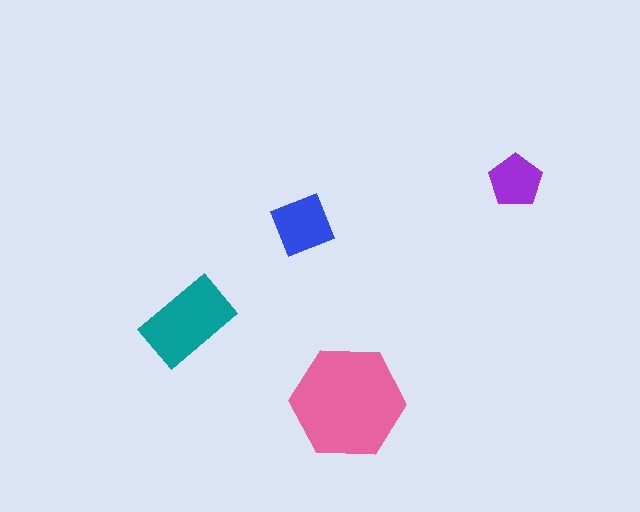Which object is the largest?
The pink hexagon.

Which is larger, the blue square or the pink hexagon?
The pink hexagon.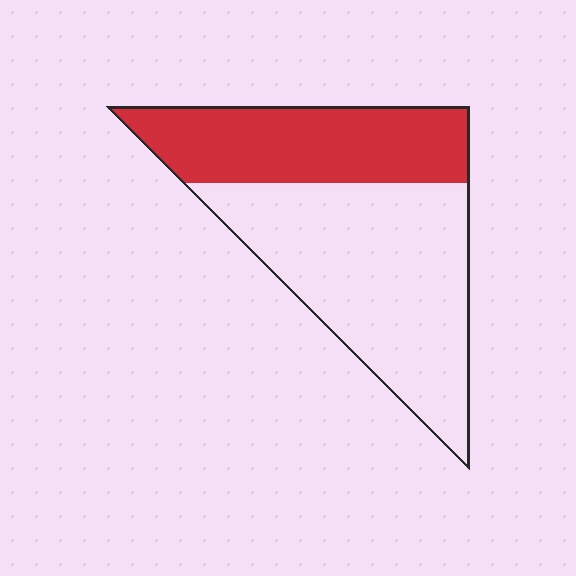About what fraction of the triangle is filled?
About three eighths (3/8).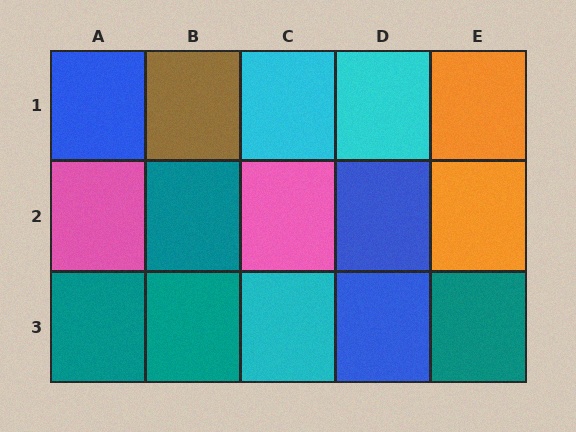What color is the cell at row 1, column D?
Cyan.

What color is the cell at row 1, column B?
Brown.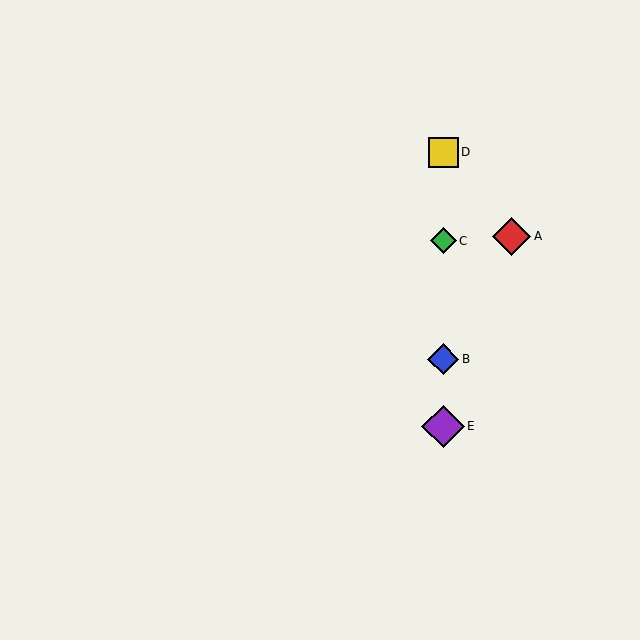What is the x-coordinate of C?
Object C is at x≈443.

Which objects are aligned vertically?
Objects B, C, D, E are aligned vertically.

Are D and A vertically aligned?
No, D is at x≈443 and A is at x≈512.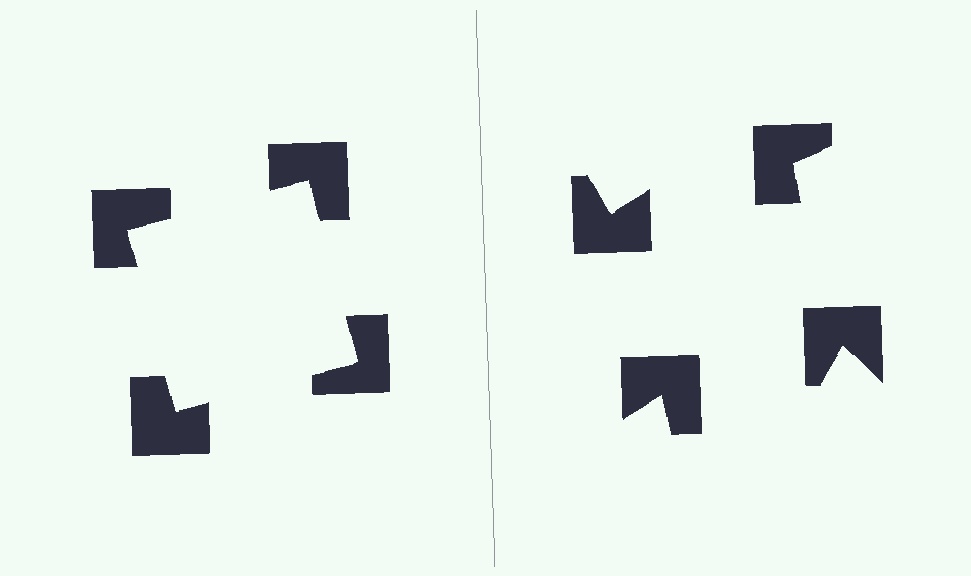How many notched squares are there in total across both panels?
8 — 4 on each side.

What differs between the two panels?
The notched squares are positioned identically on both sides; only the wedge orientations differ. On the left they align to a square; on the right they are misaligned.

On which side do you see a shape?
An illusory square appears on the left side. On the right side the wedge cuts are rotated, so no coherent shape forms.